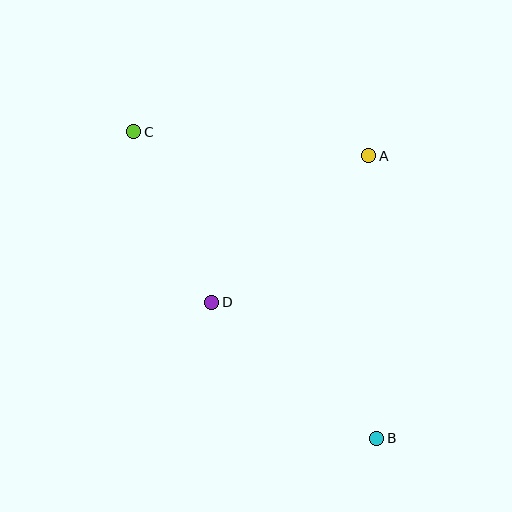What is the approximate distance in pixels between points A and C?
The distance between A and C is approximately 236 pixels.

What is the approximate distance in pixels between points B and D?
The distance between B and D is approximately 214 pixels.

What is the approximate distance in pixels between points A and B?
The distance between A and B is approximately 283 pixels.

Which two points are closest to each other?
Points C and D are closest to each other.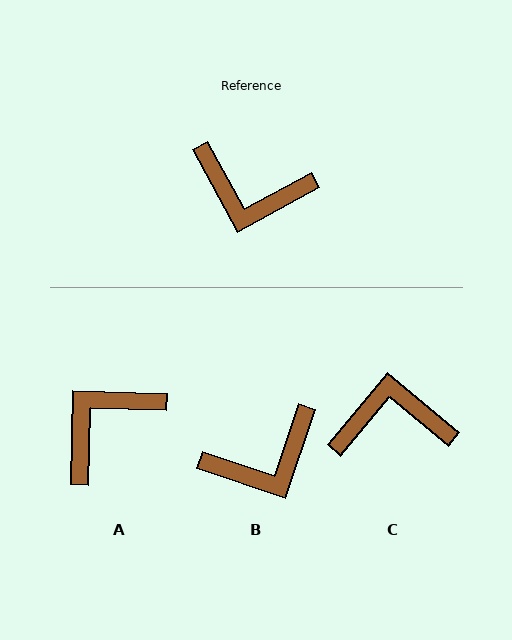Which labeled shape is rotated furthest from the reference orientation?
C, about 158 degrees away.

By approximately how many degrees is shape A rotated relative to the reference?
Approximately 120 degrees clockwise.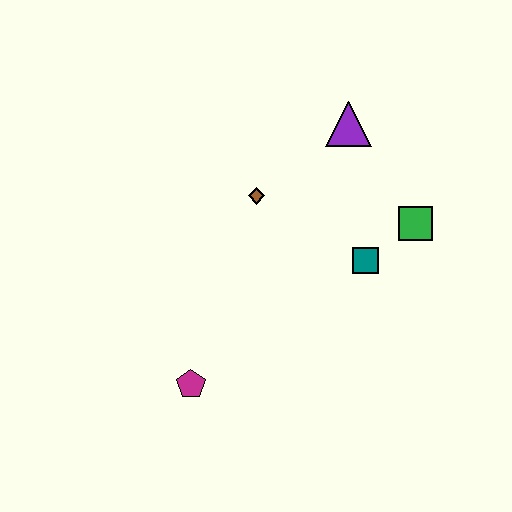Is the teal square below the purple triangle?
Yes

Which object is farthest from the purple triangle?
The magenta pentagon is farthest from the purple triangle.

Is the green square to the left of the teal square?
No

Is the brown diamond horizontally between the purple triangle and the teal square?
No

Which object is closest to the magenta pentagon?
The brown diamond is closest to the magenta pentagon.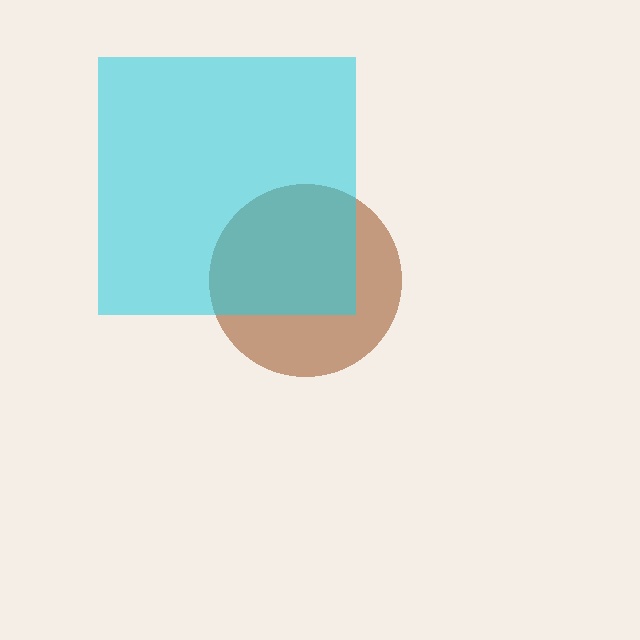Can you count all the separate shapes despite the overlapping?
Yes, there are 2 separate shapes.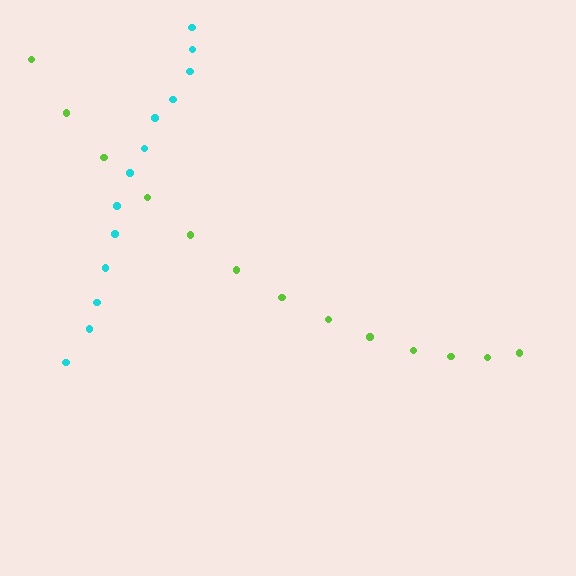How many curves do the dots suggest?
There are 2 distinct paths.